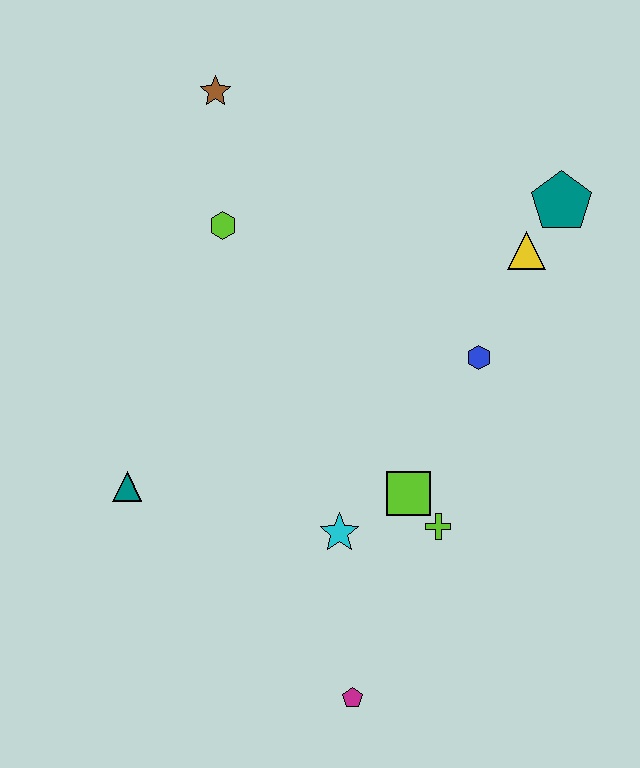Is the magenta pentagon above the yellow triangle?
No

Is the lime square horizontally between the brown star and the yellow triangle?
Yes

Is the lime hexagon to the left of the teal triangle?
No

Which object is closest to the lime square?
The lime cross is closest to the lime square.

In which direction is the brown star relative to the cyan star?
The brown star is above the cyan star.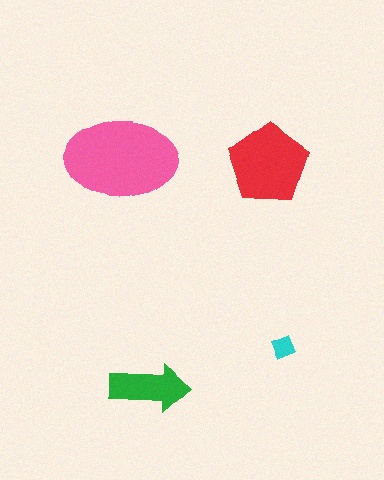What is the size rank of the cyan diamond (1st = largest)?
4th.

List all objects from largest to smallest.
The pink ellipse, the red pentagon, the green arrow, the cyan diamond.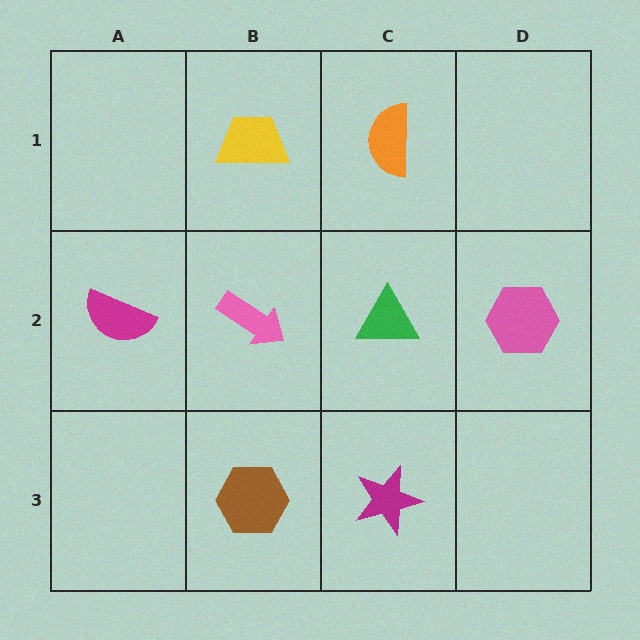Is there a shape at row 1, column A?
No, that cell is empty.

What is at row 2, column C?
A green triangle.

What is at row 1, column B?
A yellow trapezoid.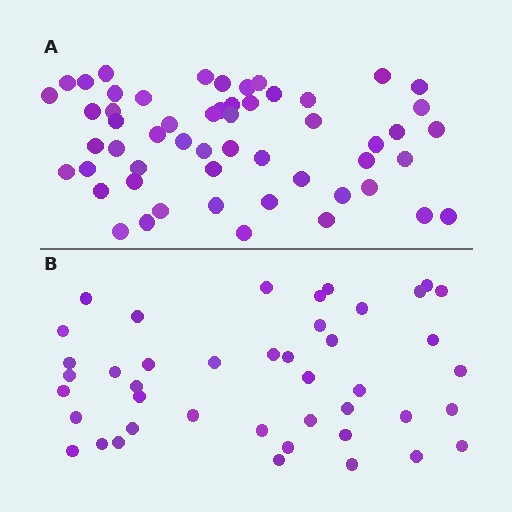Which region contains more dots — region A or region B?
Region A (the top region) has more dots.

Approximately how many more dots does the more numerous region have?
Region A has roughly 12 or so more dots than region B.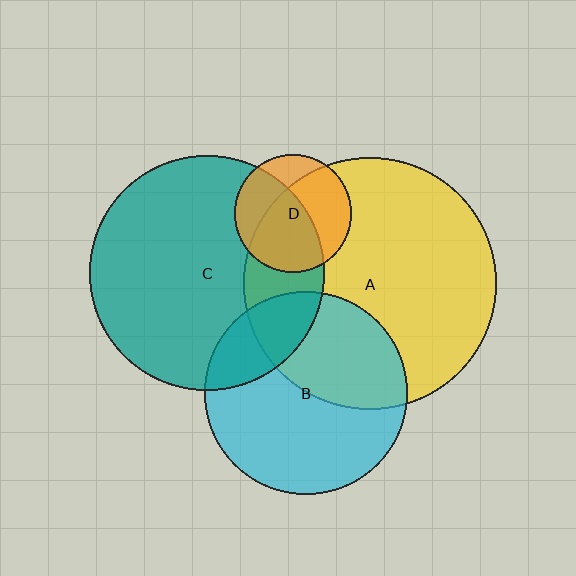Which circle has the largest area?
Circle A (yellow).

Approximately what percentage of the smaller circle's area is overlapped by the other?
Approximately 20%.